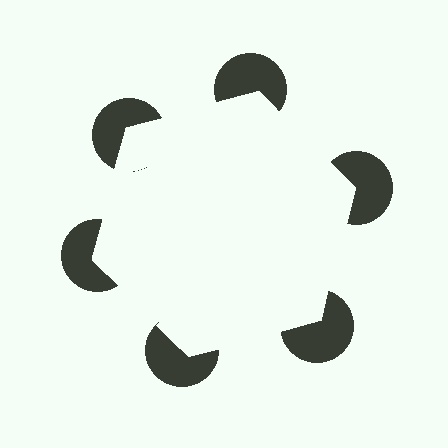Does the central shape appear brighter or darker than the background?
It typically appears slightly brighter than the background, even though no actual brightness change is drawn.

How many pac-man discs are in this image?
There are 6 — one at each vertex of the illusory hexagon.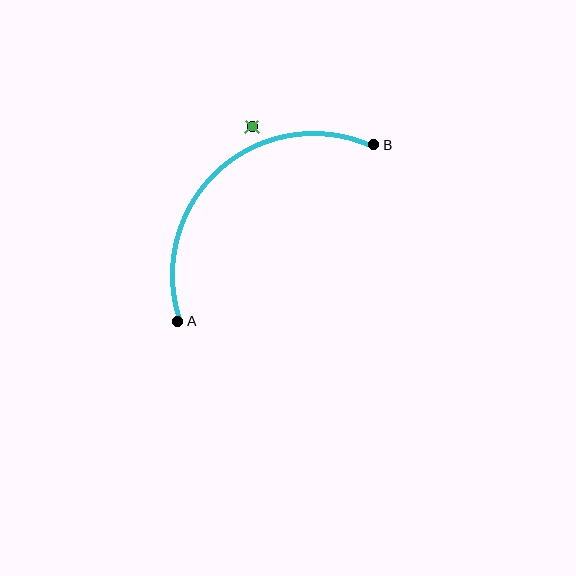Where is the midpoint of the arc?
The arc midpoint is the point on the curve farthest from the straight line joining A and B. It sits above and to the left of that line.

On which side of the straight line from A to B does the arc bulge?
The arc bulges above and to the left of the straight line connecting A and B.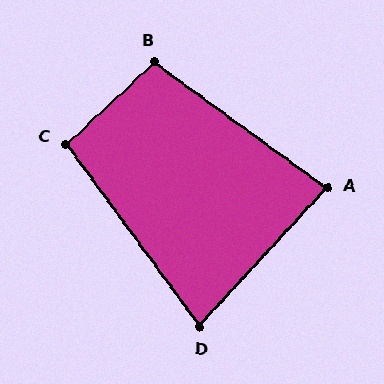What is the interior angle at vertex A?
Approximately 83 degrees (acute).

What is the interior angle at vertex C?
Approximately 97 degrees (obtuse).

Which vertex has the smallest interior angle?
D, at approximately 79 degrees.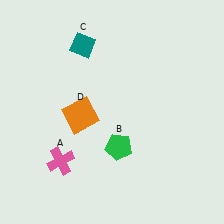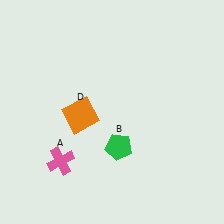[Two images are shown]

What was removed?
The teal diamond (C) was removed in Image 2.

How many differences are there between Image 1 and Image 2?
There is 1 difference between the two images.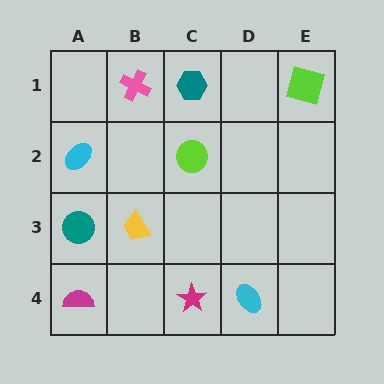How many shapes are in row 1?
3 shapes.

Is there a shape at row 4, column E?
No, that cell is empty.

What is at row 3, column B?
A yellow trapezoid.